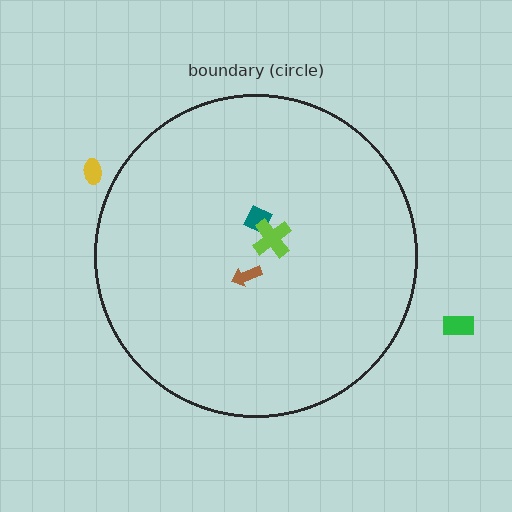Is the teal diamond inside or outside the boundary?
Inside.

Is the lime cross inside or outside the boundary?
Inside.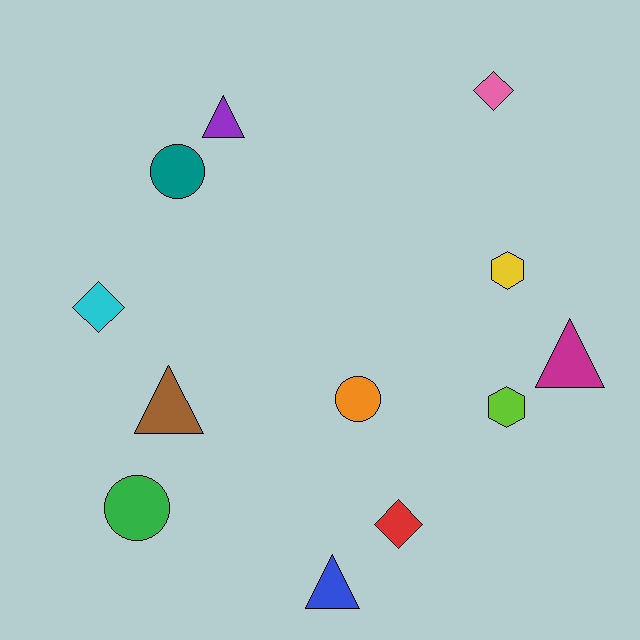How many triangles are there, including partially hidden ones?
There are 4 triangles.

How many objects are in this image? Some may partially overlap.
There are 12 objects.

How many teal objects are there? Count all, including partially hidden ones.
There is 1 teal object.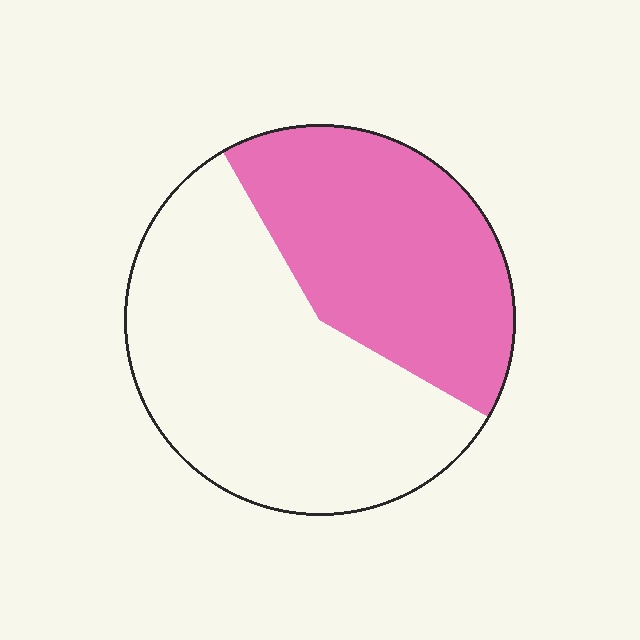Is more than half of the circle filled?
No.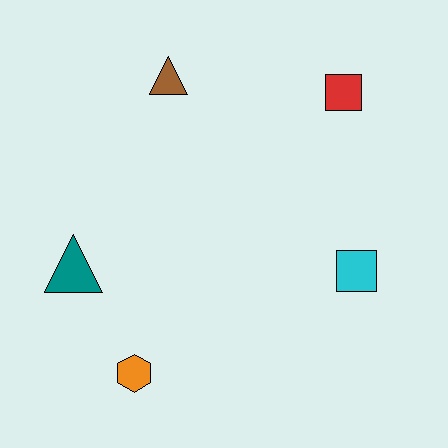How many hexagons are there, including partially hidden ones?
There is 1 hexagon.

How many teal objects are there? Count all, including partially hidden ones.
There is 1 teal object.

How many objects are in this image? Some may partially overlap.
There are 5 objects.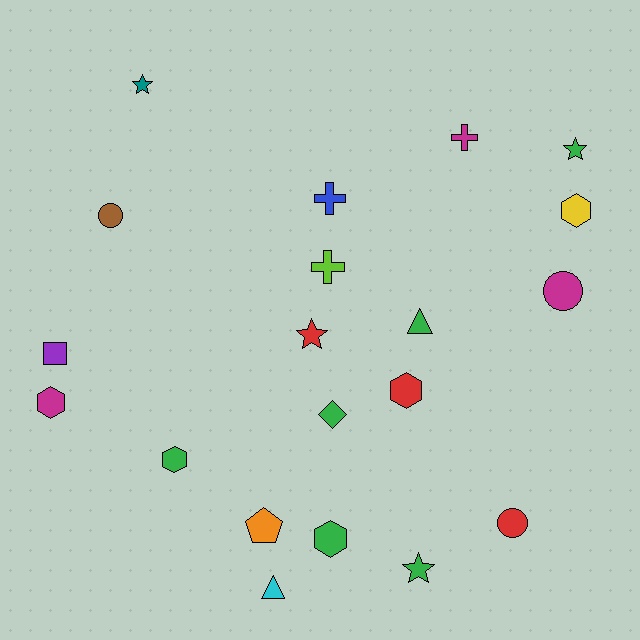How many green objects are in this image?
There are 6 green objects.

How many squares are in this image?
There is 1 square.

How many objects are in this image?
There are 20 objects.